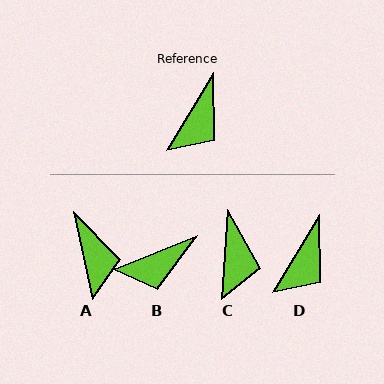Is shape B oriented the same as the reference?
No, it is off by about 36 degrees.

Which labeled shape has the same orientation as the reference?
D.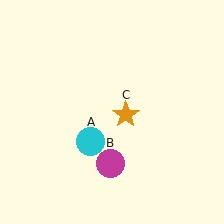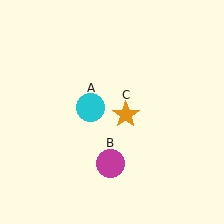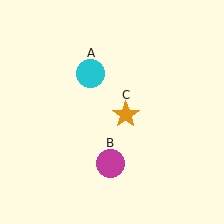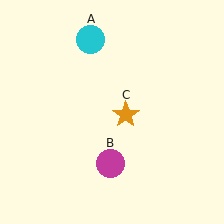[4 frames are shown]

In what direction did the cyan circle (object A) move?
The cyan circle (object A) moved up.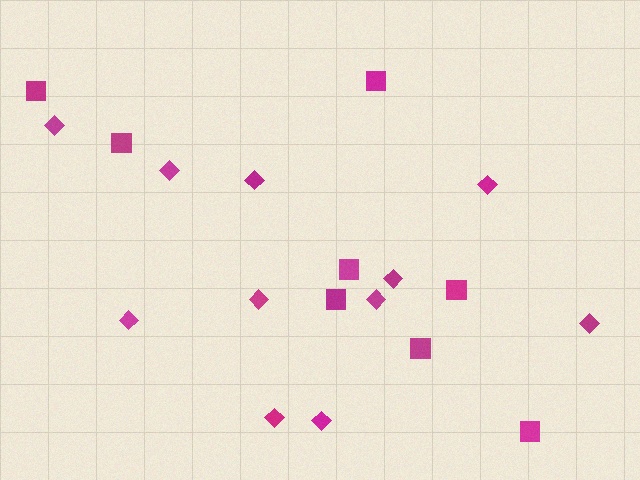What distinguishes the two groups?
There are 2 groups: one group of squares (8) and one group of diamonds (11).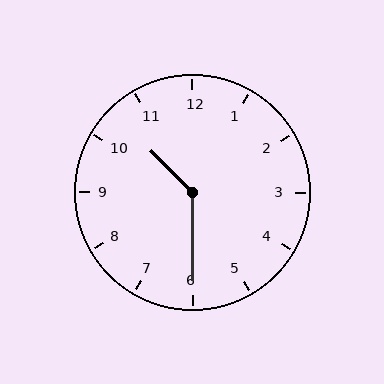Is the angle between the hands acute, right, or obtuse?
It is obtuse.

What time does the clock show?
10:30.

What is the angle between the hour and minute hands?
Approximately 135 degrees.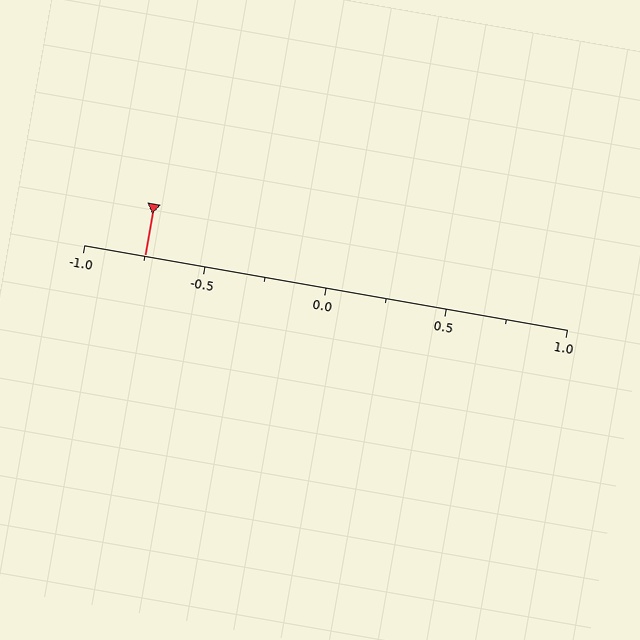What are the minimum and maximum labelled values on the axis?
The axis runs from -1.0 to 1.0.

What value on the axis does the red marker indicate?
The marker indicates approximately -0.75.